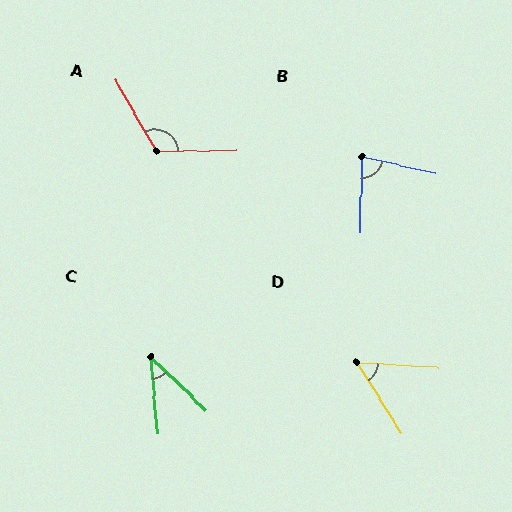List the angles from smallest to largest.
C (41°), D (54°), B (79°), A (119°).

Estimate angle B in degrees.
Approximately 79 degrees.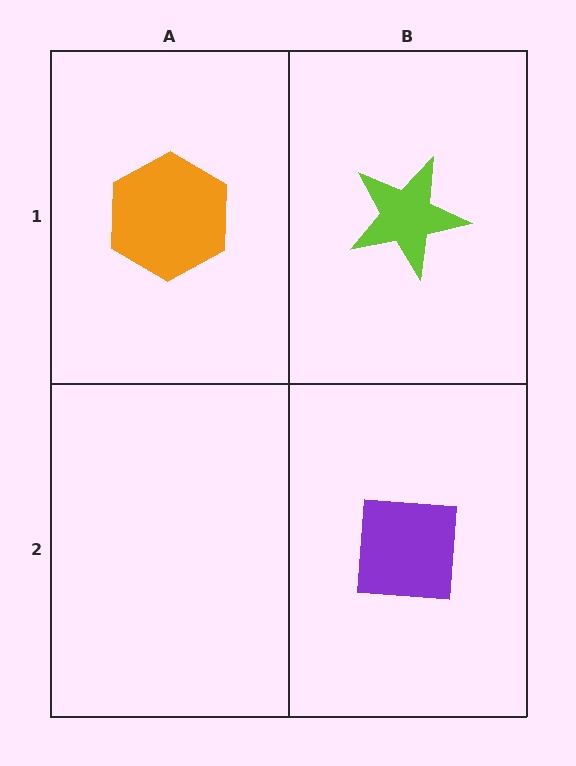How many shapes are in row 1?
2 shapes.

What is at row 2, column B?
A purple square.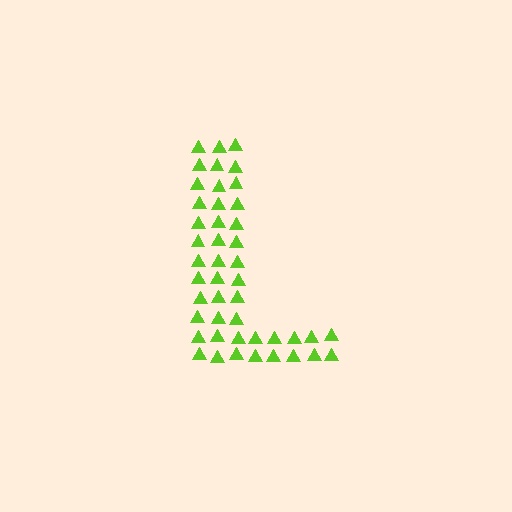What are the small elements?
The small elements are triangles.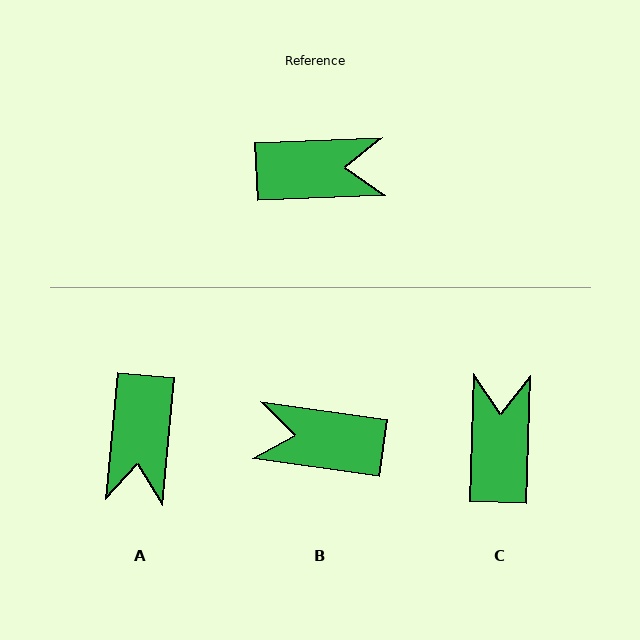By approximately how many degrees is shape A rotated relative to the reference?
Approximately 98 degrees clockwise.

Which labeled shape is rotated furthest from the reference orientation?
B, about 170 degrees away.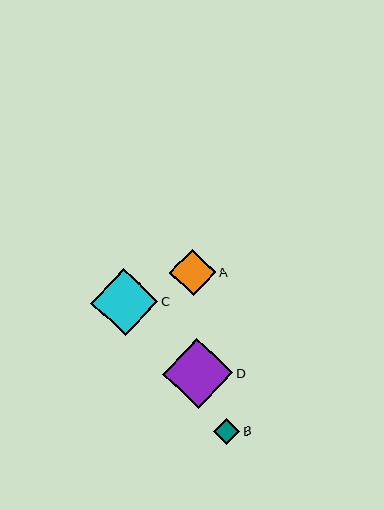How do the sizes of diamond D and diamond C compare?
Diamond D and diamond C are approximately the same size.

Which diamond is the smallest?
Diamond B is the smallest with a size of approximately 27 pixels.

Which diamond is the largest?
Diamond D is the largest with a size of approximately 70 pixels.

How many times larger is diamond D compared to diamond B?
Diamond D is approximately 2.6 times the size of diamond B.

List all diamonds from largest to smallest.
From largest to smallest: D, C, A, B.